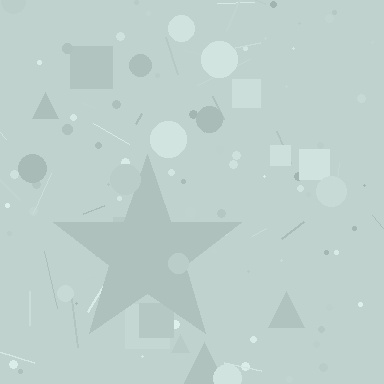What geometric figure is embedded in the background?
A star is embedded in the background.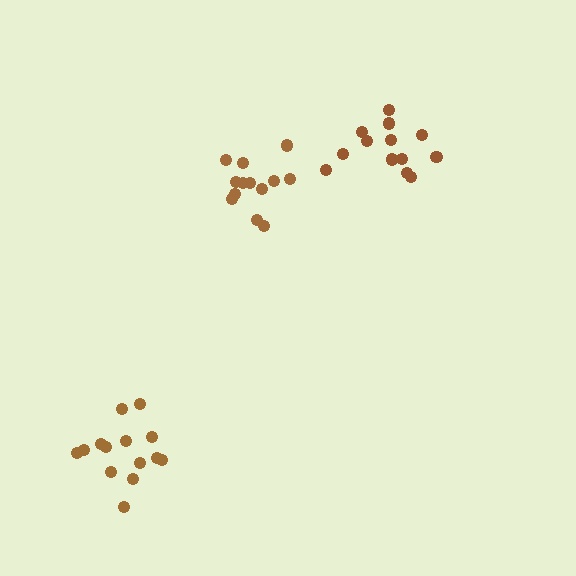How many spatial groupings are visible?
There are 3 spatial groupings.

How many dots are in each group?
Group 1: 13 dots, Group 2: 13 dots, Group 3: 14 dots (40 total).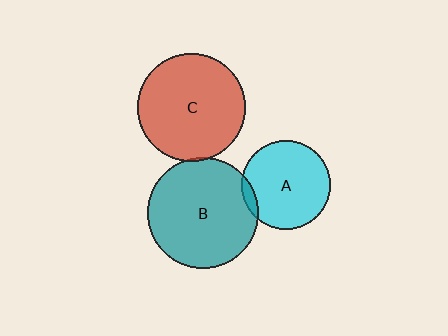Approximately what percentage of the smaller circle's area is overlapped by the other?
Approximately 5%.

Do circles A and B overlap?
Yes.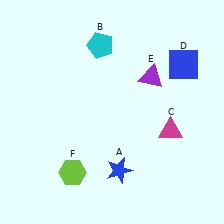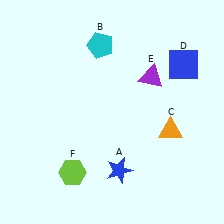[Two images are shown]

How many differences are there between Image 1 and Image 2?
There is 1 difference between the two images.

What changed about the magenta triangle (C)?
In Image 1, C is magenta. In Image 2, it changed to orange.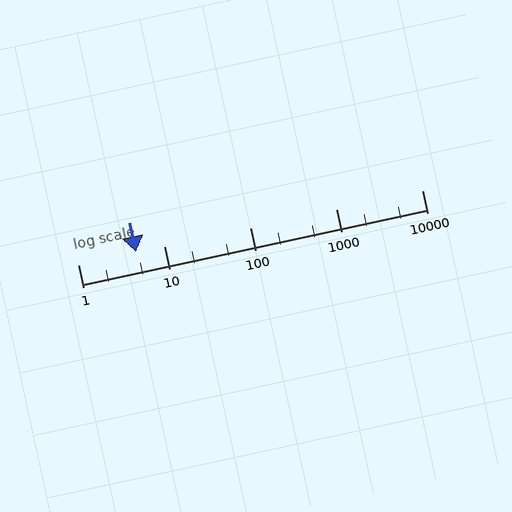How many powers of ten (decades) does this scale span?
The scale spans 4 decades, from 1 to 10000.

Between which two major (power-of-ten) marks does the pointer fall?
The pointer is between 1 and 10.